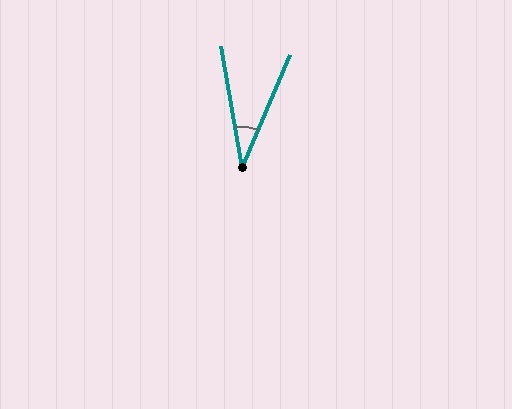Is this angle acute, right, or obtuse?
It is acute.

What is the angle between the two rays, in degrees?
Approximately 33 degrees.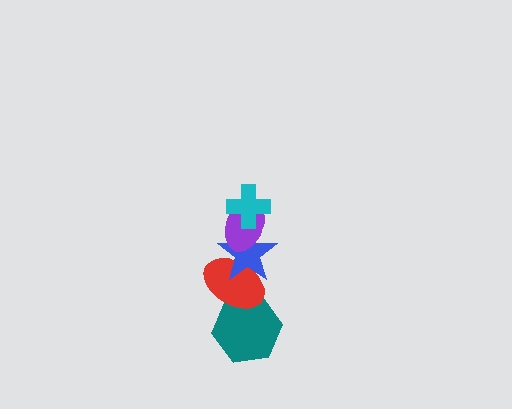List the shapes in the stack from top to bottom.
From top to bottom: the cyan cross, the purple ellipse, the blue star, the red ellipse, the teal hexagon.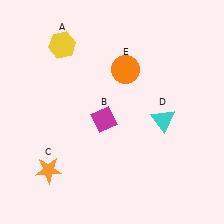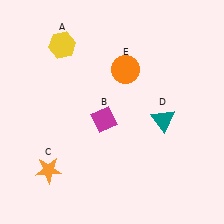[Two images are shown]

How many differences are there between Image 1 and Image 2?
There is 1 difference between the two images.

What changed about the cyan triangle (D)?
In Image 1, D is cyan. In Image 2, it changed to teal.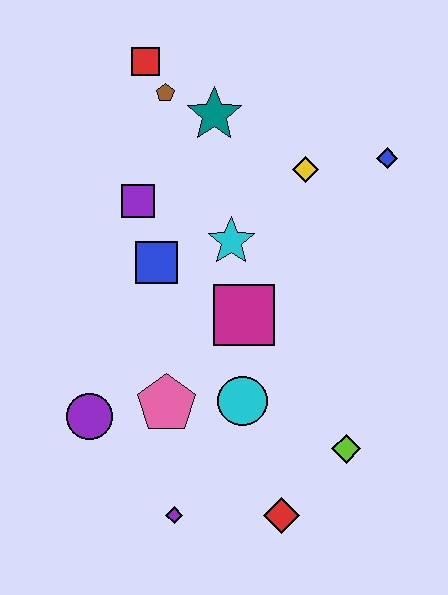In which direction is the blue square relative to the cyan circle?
The blue square is above the cyan circle.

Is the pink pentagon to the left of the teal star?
Yes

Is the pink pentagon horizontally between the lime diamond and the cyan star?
No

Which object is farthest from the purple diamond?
The red square is farthest from the purple diamond.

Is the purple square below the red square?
Yes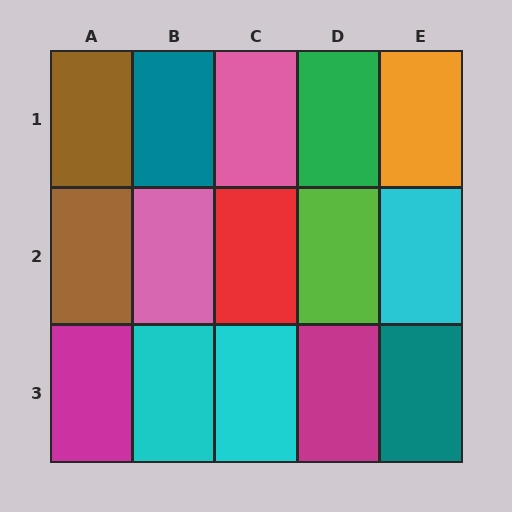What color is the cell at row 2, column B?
Pink.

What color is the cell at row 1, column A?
Brown.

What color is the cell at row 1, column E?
Orange.